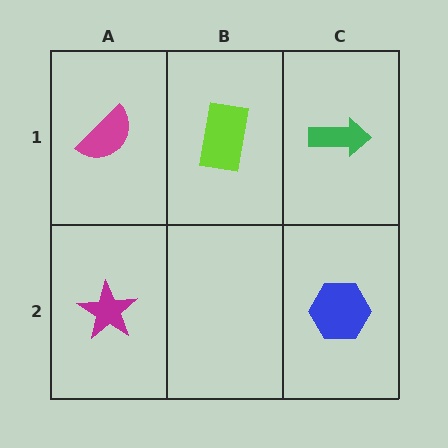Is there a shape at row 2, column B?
No, that cell is empty.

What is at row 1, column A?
A magenta semicircle.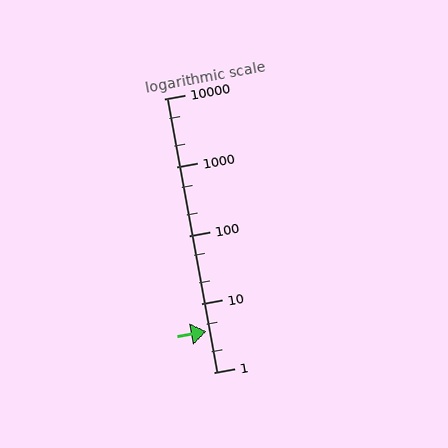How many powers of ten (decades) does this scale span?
The scale spans 4 decades, from 1 to 10000.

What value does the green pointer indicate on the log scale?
The pointer indicates approximately 3.9.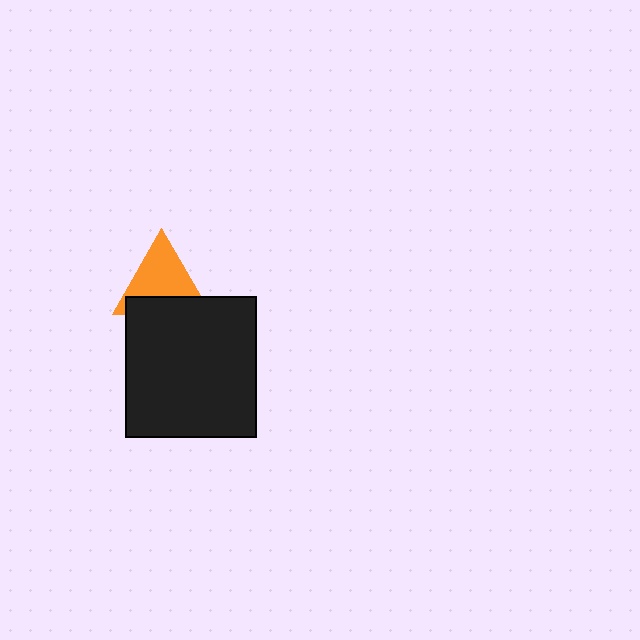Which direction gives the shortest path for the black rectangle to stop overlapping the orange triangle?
Moving down gives the shortest separation.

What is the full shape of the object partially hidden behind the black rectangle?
The partially hidden object is an orange triangle.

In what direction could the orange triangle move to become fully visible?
The orange triangle could move up. That would shift it out from behind the black rectangle entirely.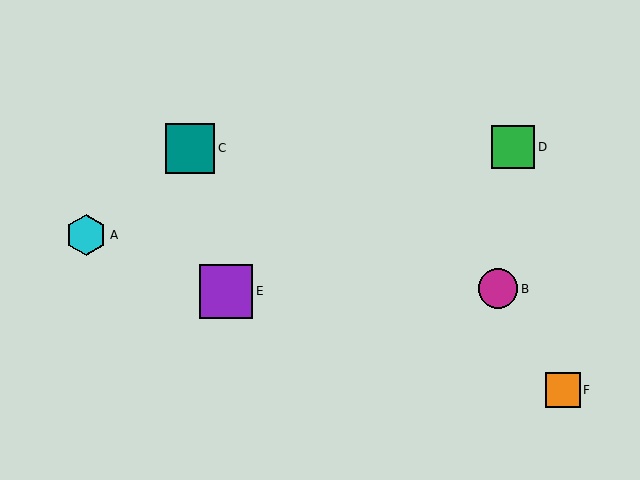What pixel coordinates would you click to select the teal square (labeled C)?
Click at (190, 148) to select the teal square C.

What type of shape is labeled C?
Shape C is a teal square.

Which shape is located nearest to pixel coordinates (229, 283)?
The purple square (labeled E) at (226, 291) is nearest to that location.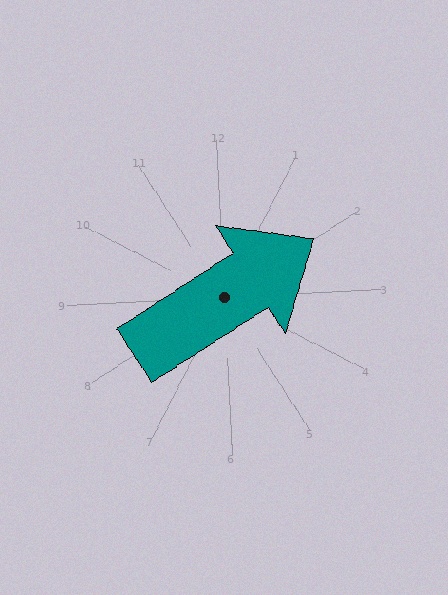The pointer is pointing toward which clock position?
Roughly 2 o'clock.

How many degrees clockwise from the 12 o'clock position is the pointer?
Approximately 60 degrees.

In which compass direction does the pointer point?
Northeast.